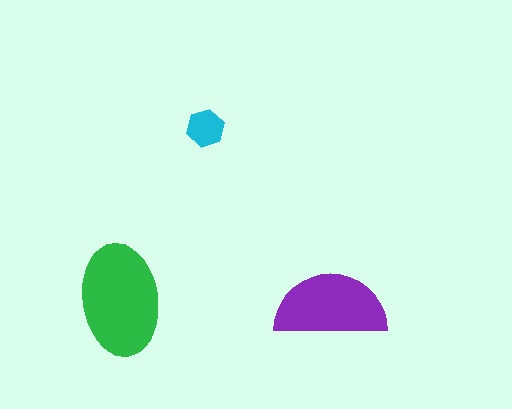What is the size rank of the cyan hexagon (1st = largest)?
3rd.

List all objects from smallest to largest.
The cyan hexagon, the purple semicircle, the green ellipse.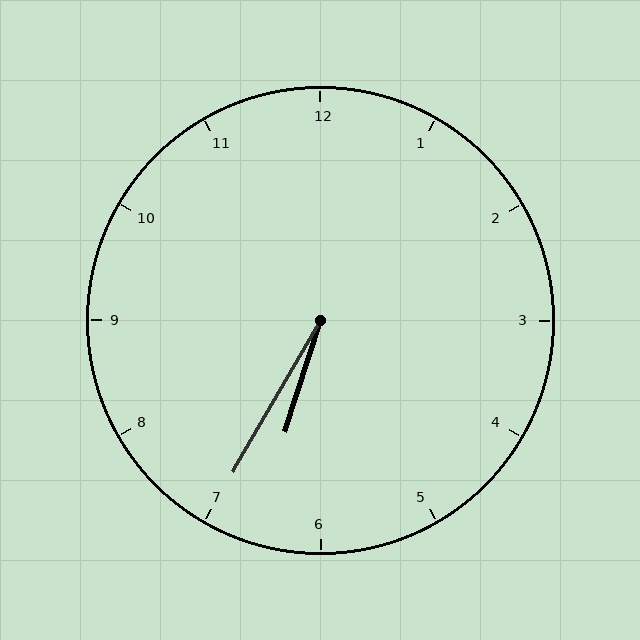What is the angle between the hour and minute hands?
Approximately 12 degrees.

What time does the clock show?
6:35.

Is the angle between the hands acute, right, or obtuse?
It is acute.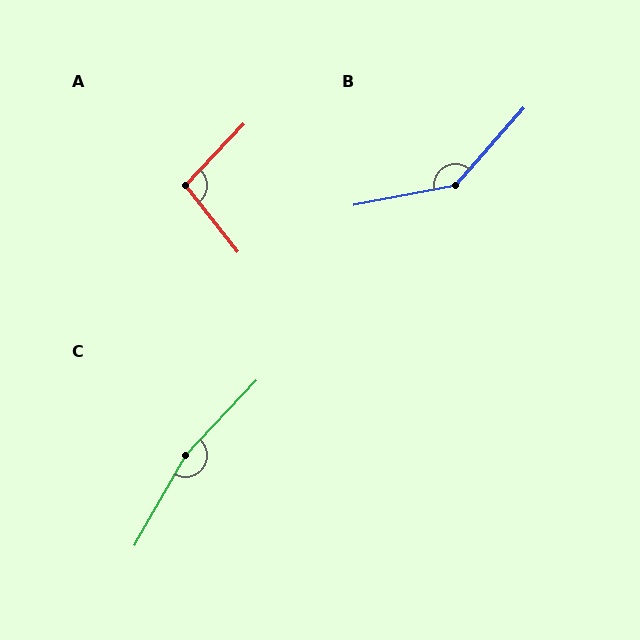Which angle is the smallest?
A, at approximately 99 degrees.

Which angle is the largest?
C, at approximately 166 degrees.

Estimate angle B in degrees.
Approximately 143 degrees.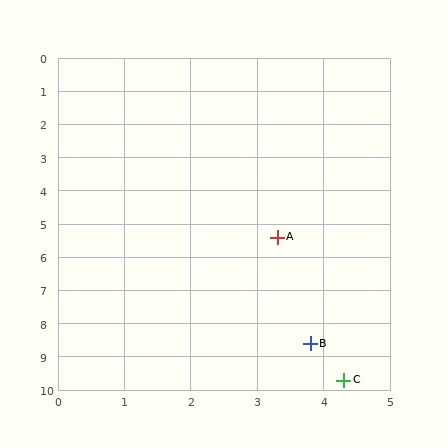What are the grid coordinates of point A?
Point A is at approximately (3.3, 5.4).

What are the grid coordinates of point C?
Point C is at approximately (4.3, 9.7).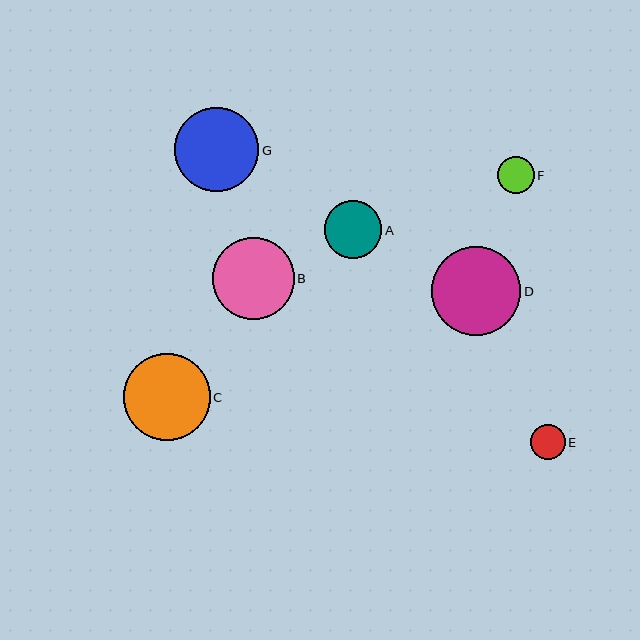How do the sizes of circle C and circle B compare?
Circle C and circle B are approximately the same size.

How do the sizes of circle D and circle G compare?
Circle D and circle G are approximately the same size.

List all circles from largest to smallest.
From largest to smallest: D, C, G, B, A, F, E.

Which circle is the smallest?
Circle E is the smallest with a size of approximately 35 pixels.